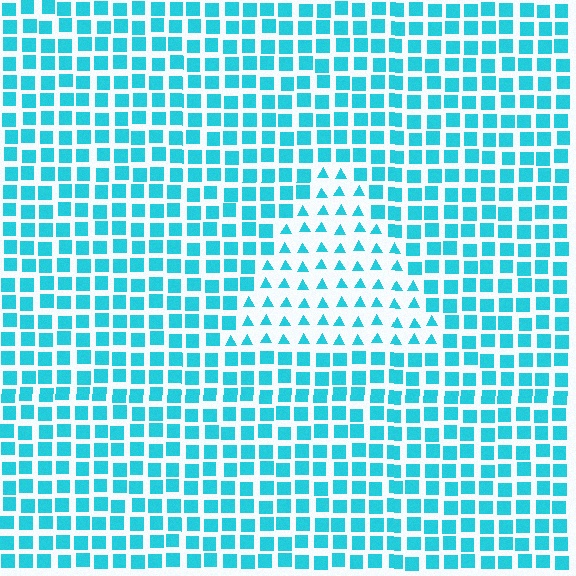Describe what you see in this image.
The image is filled with small cyan elements arranged in a uniform grid. A triangle-shaped region contains triangles, while the surrounding area contains squares. The boundary is defined purely by the change in element shape.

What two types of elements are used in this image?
The image uses triangles inside the triangle region and squares outside it.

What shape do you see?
I see a triangle.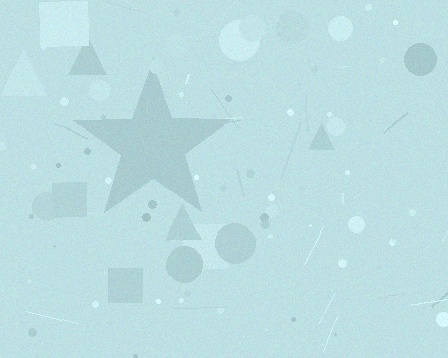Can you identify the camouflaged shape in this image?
The camouflaged shape is a star.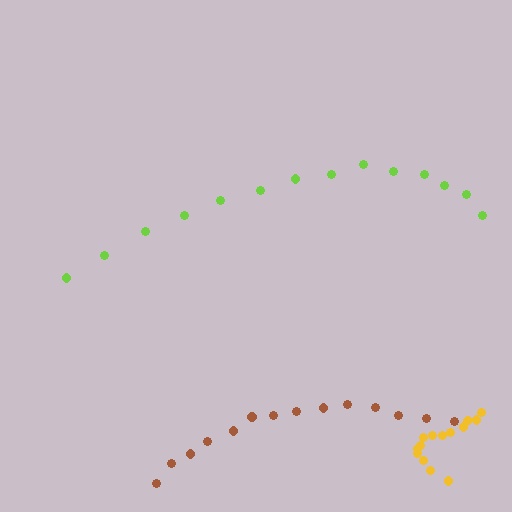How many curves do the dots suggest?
There are 3 distinct paths.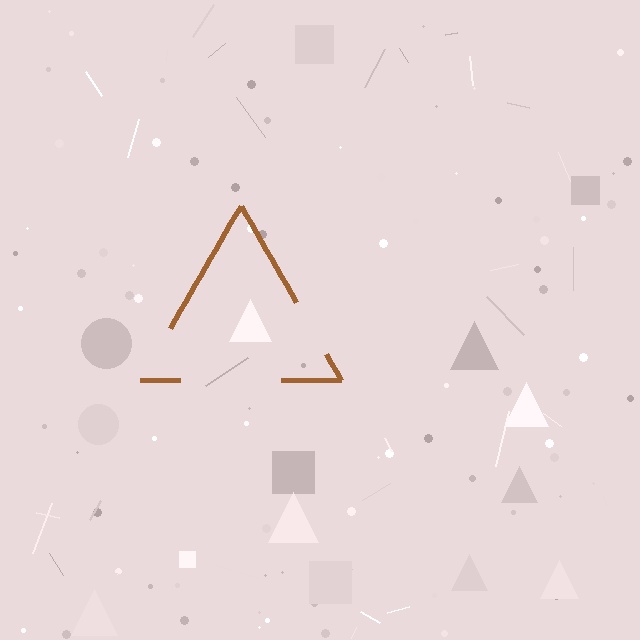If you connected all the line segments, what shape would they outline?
They would outline a triangle.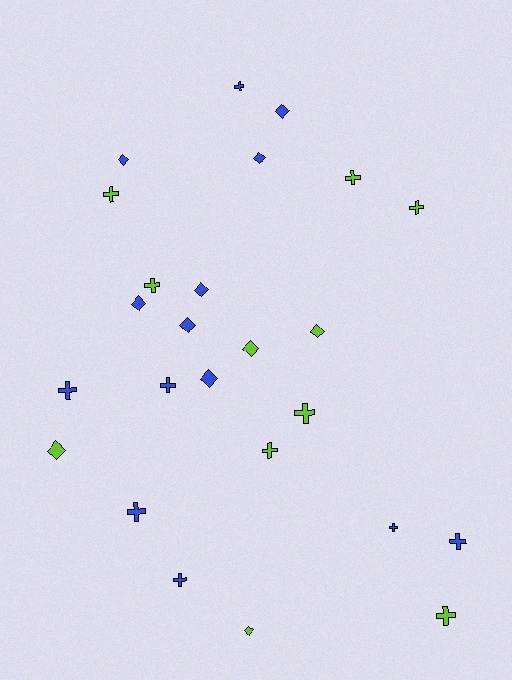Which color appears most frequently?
Blue, with 14 objects.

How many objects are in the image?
There are 25 objects.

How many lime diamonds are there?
There are 4 lime diamonds.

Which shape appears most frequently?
Cross, with 14 objects.